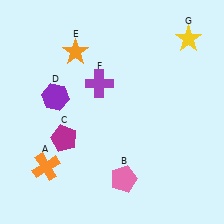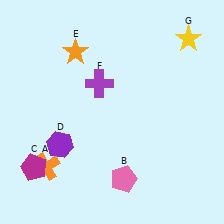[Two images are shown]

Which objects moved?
The objects that moved are: the magenta pentagon (C), the purple hexagon (D).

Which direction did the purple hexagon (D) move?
The purple hexagon (D) moved down.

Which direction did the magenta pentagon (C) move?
The magenta pentagon (C) moved left.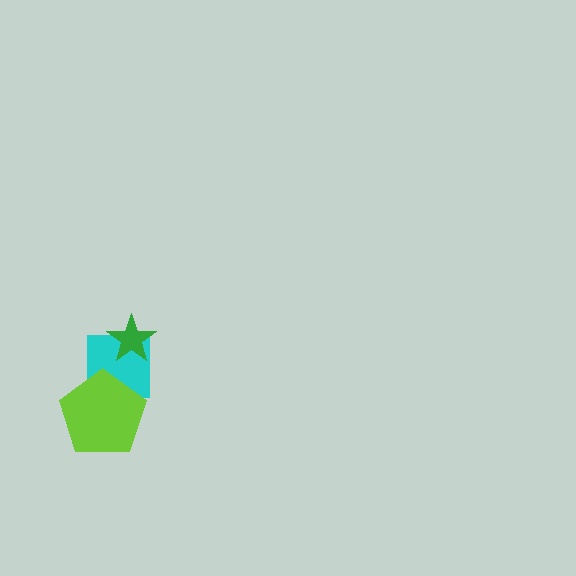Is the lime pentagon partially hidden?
No, no other shape covers it.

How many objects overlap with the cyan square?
2 objects overlap with the cyan square.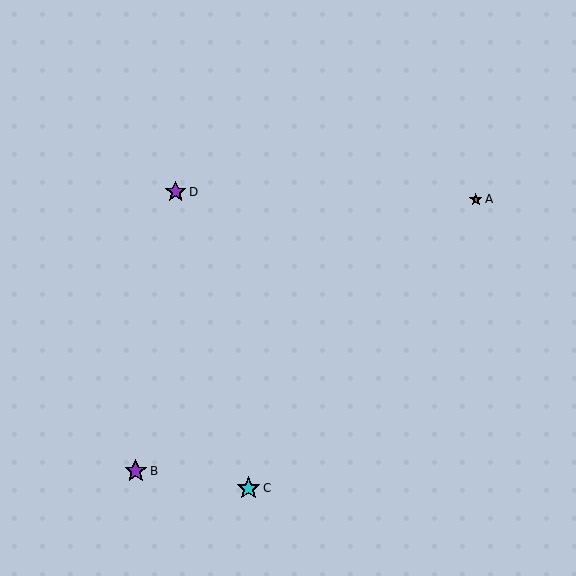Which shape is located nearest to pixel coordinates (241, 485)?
The cyan star (labeled C) at (248, 488) is nearest to that location.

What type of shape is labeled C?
Shape C is a cyan star.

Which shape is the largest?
The cyan star (labeled C) is the largest.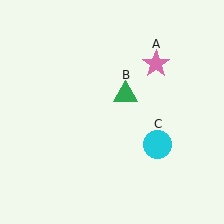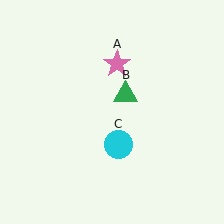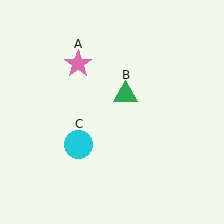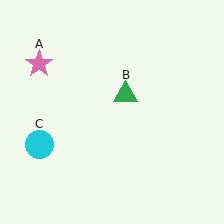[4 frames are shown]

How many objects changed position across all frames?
2 objects changed position: pink star (object A), cyan circle (object C).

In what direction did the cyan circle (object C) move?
The cyan circle (object C) moved left.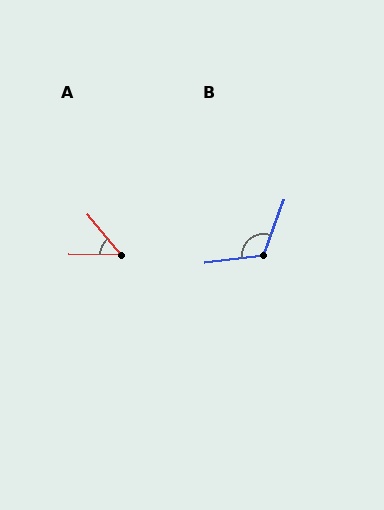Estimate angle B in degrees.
Approximately 117 degrees.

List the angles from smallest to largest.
A (50°), B (117°).